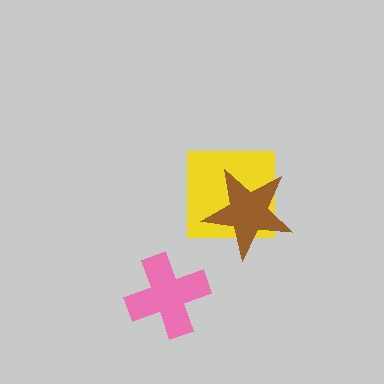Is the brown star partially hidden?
No, no other shape covers it.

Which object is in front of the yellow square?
The brown star is in front of the yellow square.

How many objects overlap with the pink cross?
0 objects overlap with the pink cross.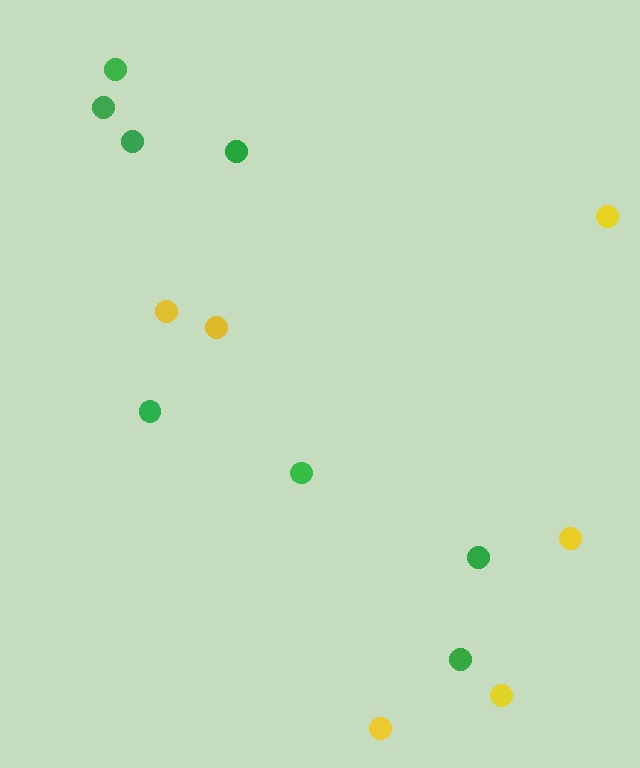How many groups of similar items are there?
There are 2 groups: one group of green circles (8) and one group of yellow circles (6).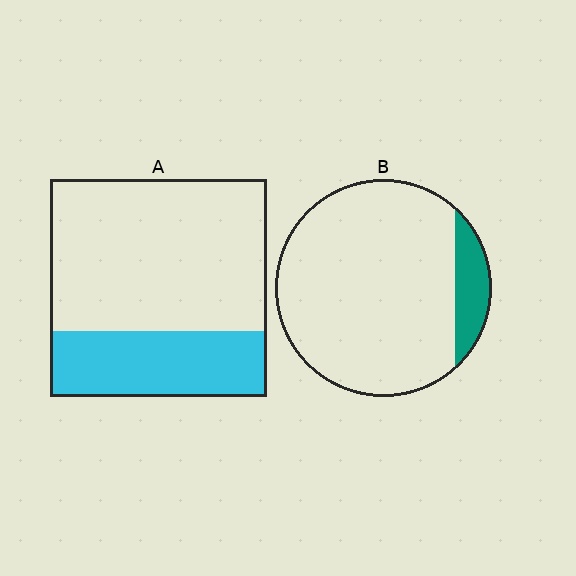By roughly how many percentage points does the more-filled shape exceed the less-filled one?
By roughly 20 percentage points (A over B).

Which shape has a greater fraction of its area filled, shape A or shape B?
Shape A.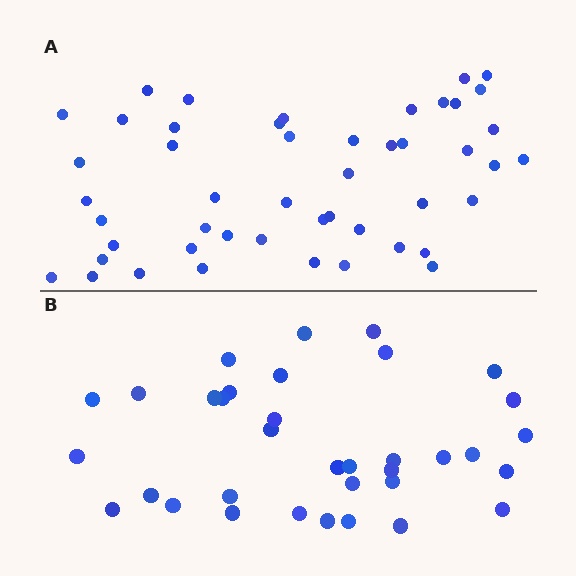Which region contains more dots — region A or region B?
Region A (the top region) has more dots.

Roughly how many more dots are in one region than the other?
Region A has approximately 15 more dots than region B.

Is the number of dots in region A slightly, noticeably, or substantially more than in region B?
Region A has noticeably more, but not dramatically so. The ratio is roughly 1.4 to 1.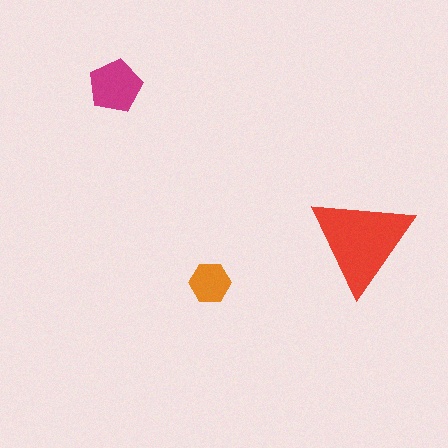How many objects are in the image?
There are 3 objects in the image.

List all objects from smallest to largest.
The orange hexagon, the magenta pentagon, the red triangle.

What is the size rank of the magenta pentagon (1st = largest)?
2nd.